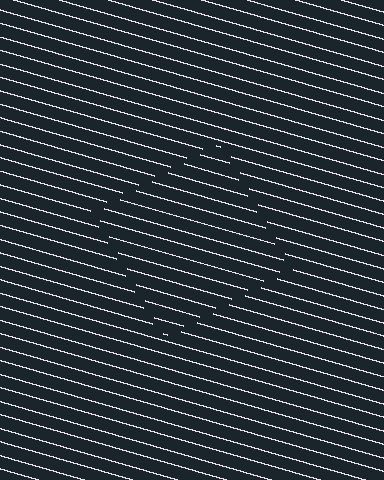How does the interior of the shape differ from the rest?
The interior of the shape contains the same grating, shifted by half a period — the contour is defined by the phase discontinuity where line-ends from the inner and outer gratings abut.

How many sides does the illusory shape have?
4 sides — the line-ends trace a square.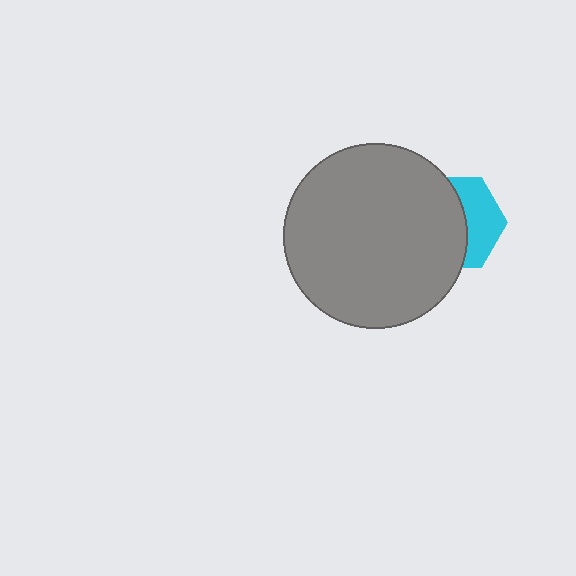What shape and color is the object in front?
The object in front is a gray circle.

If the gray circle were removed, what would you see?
You would see the complete cyan hexagon.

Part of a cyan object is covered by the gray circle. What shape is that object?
It is a hexagon.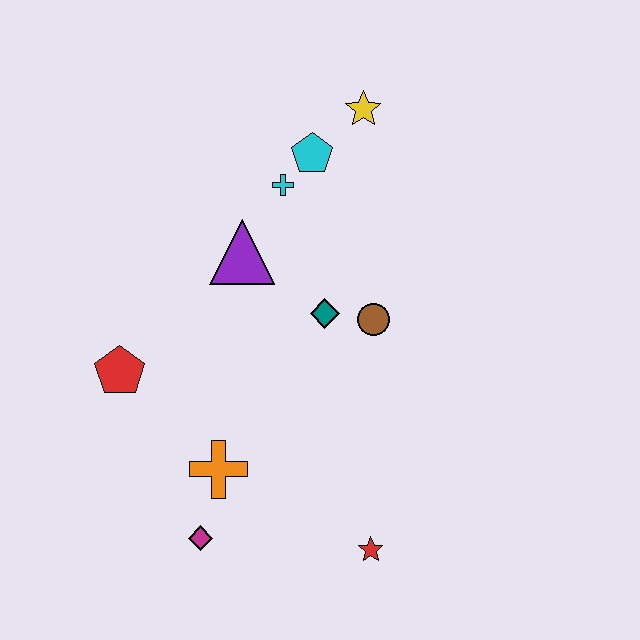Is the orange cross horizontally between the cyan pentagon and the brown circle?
No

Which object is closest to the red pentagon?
The orange cross is closest to the red pentagon.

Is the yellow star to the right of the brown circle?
No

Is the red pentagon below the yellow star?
Yes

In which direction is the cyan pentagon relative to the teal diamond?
The cyan pentagon is above the teal diamond.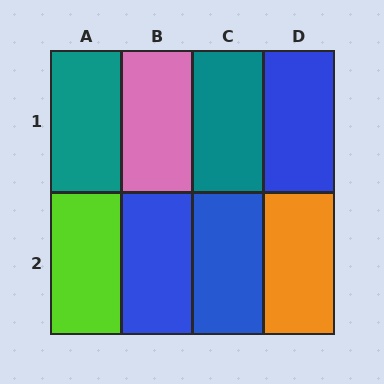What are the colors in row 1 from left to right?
Teal, pink, teal, blue.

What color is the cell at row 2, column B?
Blue.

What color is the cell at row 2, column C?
Blue.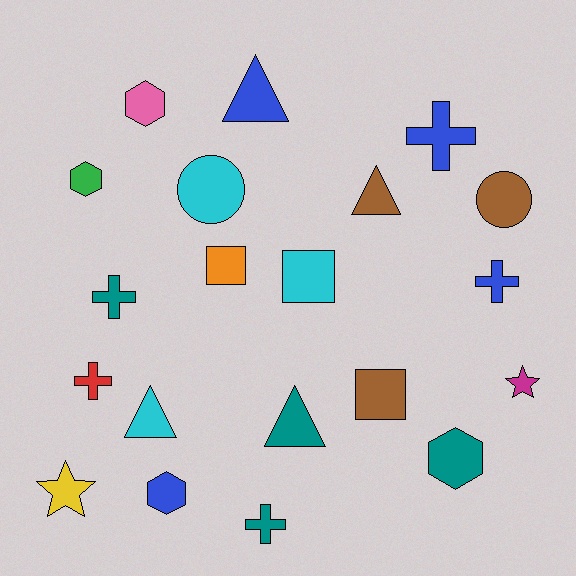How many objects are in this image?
There are 20 objects.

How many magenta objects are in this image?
There is 1 magenta object.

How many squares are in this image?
There are 3 squares.